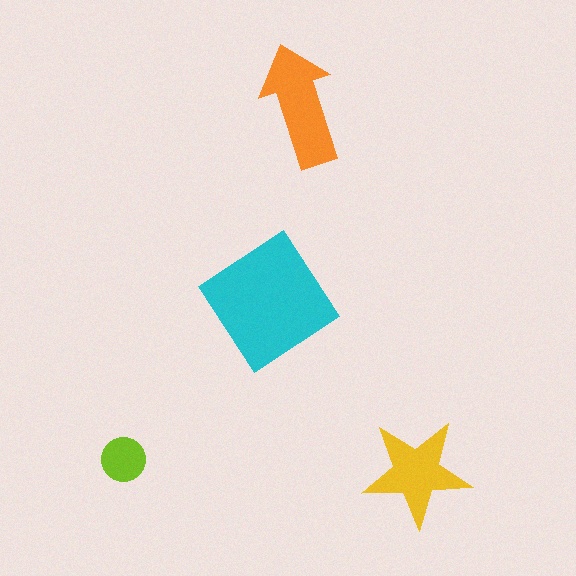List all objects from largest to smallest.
The cyan diamond, the orange arrow, the yellow star, the lime circle.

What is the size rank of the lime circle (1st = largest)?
4th.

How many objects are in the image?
There are 4 objects in the image.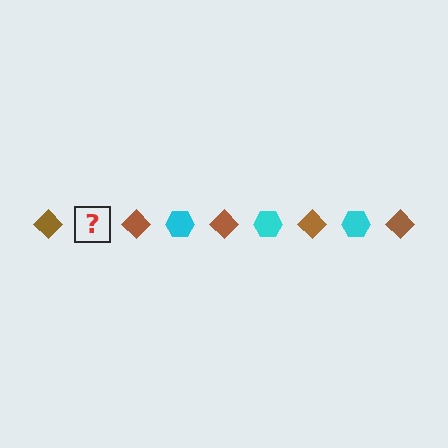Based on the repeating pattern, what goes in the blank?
The blank should be a cyan hexagon.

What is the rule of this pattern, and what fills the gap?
The rule is that the pattern alternates between brown diamond and cyan hexagon. The gap should be filled with a cyan hexagon.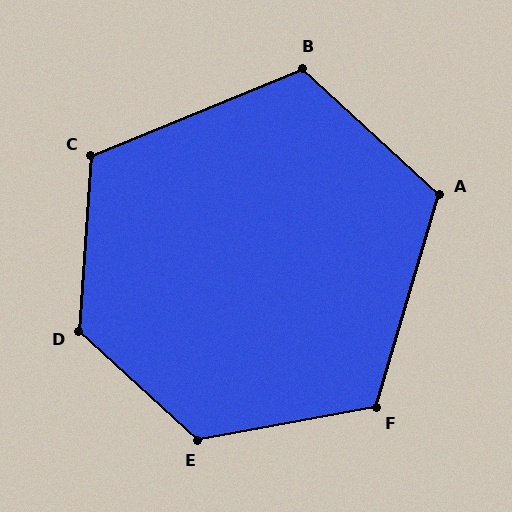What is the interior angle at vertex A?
Approximately 116 degrees (obtuse).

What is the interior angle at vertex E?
Approximately 127 degrees (obtuse).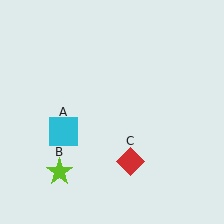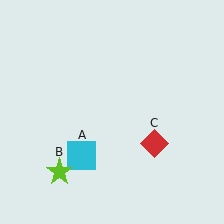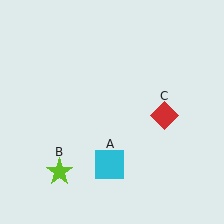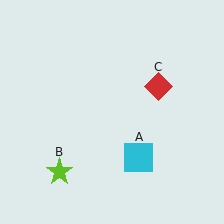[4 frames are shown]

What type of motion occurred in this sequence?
The cyan square (object A), red diamond (object C) rotated counterclockwise around the center of the scene.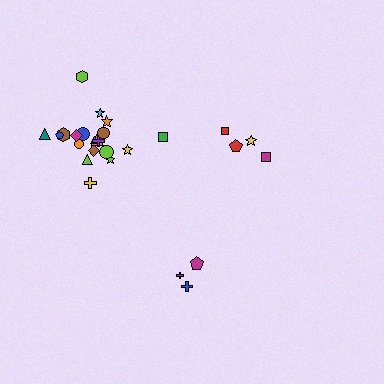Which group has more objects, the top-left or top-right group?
The top-left group.